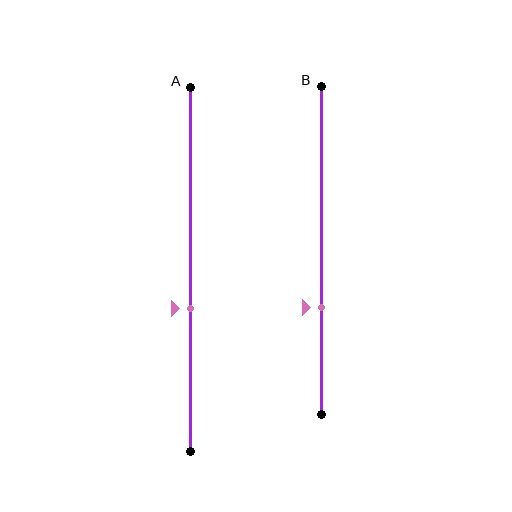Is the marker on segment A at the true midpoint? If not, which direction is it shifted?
No, the marker on segment A is shifted downward by about 11% of the segment length.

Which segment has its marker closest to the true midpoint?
Segment A has its marker closest to the true midpoint.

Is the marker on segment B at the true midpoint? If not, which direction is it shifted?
No, the marker on segment B is shifted downward by about 17% of the segment length.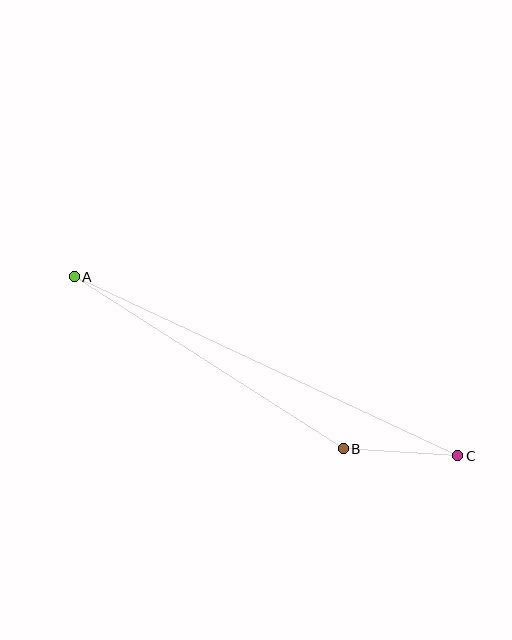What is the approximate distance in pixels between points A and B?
The distance between A and B is approximately 319 pixels.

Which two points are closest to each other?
Points B and C are closest to each other.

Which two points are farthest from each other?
Points A and C are farthest from each other.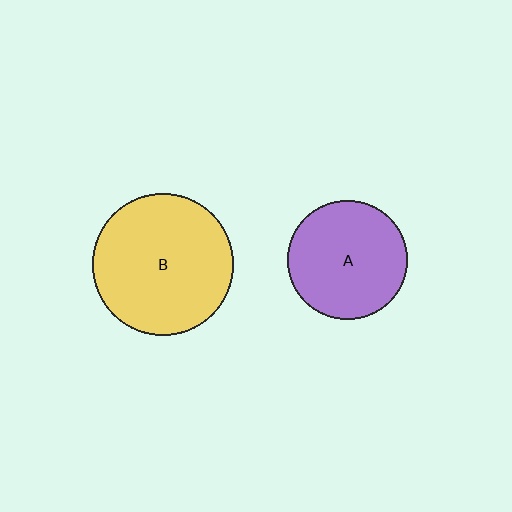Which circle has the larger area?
Circle B (yellow).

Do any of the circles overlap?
No, none of the circles overlap.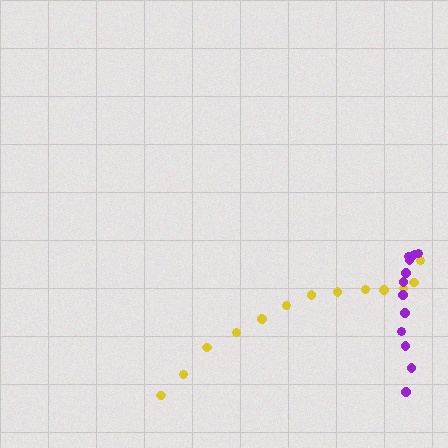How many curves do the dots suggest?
There are 2 distinct paths.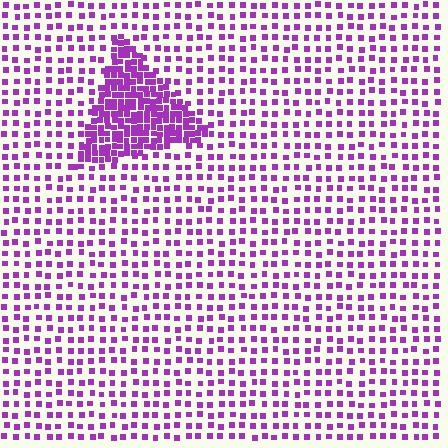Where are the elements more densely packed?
The elements are more densely packed inside the triangle boundary.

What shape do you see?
I see a triangle.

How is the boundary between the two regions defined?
The boundary is defined by a change in element density (approximately 2.7x ratio). All elements are the same color, size, and shape.